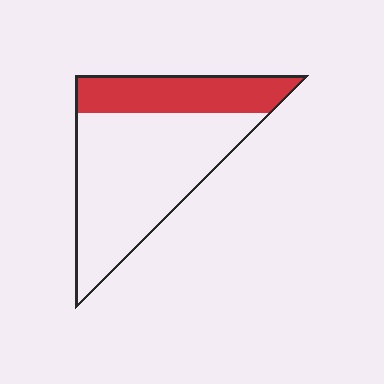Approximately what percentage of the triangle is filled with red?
Approximately 30%.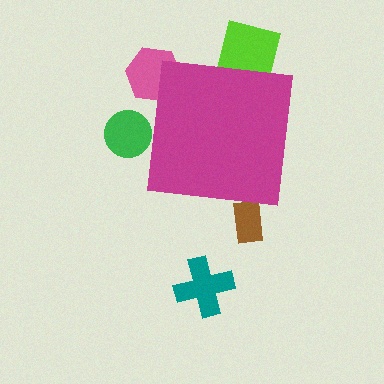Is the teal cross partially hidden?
No, the teal cross is fully visible.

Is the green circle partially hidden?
Yes, the green circle is partially hidden behind the magenta square.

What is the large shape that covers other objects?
A magenta square.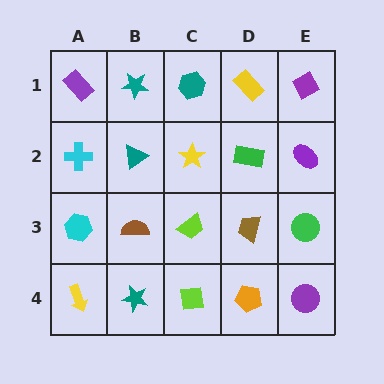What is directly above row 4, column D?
A brown trapezoid.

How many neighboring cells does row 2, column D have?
4.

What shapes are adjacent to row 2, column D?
A yellow rectangle (row 1, column D), a brown trapezoid (row 3, column D), a yellow star (row 2, column C), a purple ellipse (row 2, column E).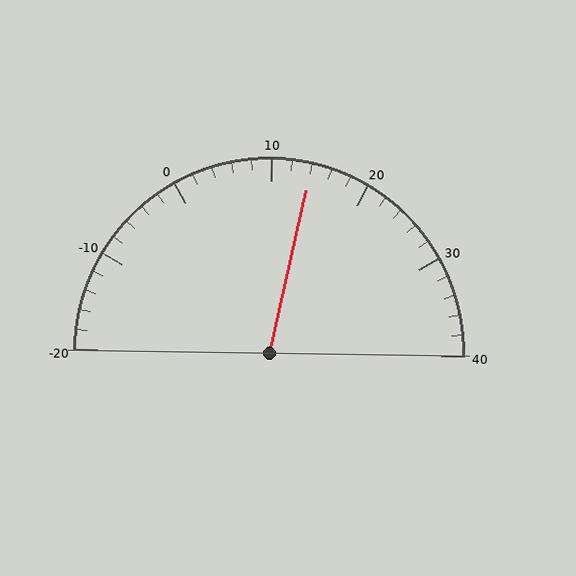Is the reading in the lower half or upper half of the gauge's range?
The reading is in the upper half of the range (-20 to 40).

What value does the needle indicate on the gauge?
The needle indicates approximately 14.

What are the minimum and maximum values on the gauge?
The gauge ranges from -20 to 40.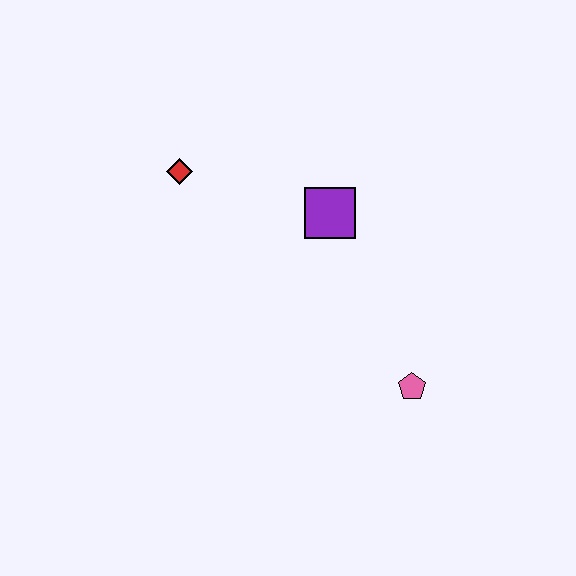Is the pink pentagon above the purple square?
No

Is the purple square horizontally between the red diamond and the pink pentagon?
Yes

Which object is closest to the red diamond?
The purple square is closest to the red diamond.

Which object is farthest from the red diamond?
The pink pentagon is farthest from the red diamond.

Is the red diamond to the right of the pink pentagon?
No